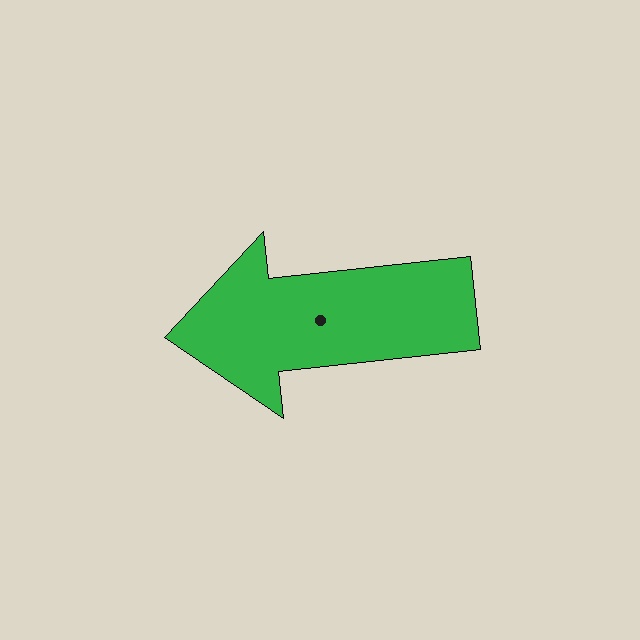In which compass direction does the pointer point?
West.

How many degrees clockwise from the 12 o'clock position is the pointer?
Approximately 264 degrees.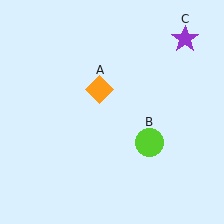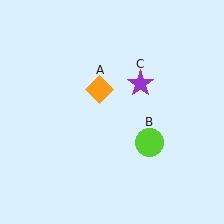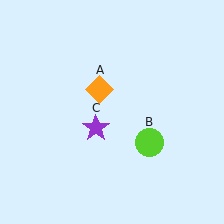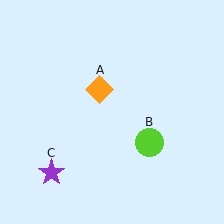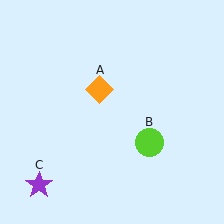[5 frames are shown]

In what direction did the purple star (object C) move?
The purple star (object C) moved down and to the left.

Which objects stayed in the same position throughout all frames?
Orange diamond (object A) and lime circle (object B) remained stationary.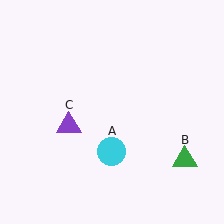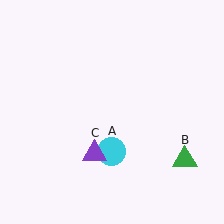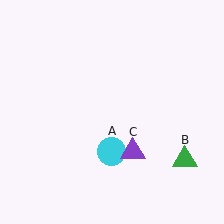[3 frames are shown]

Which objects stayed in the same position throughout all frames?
Cyan circle (object A) and green triangle (object B) remained stationary.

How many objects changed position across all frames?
1 object changed position: purple triangle (object C).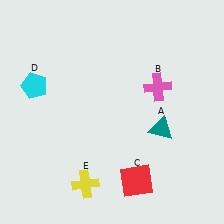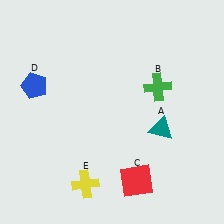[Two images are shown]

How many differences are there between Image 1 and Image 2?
There are 2 differences between the two images.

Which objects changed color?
B changed from pink to green. D changed from cyan to blue.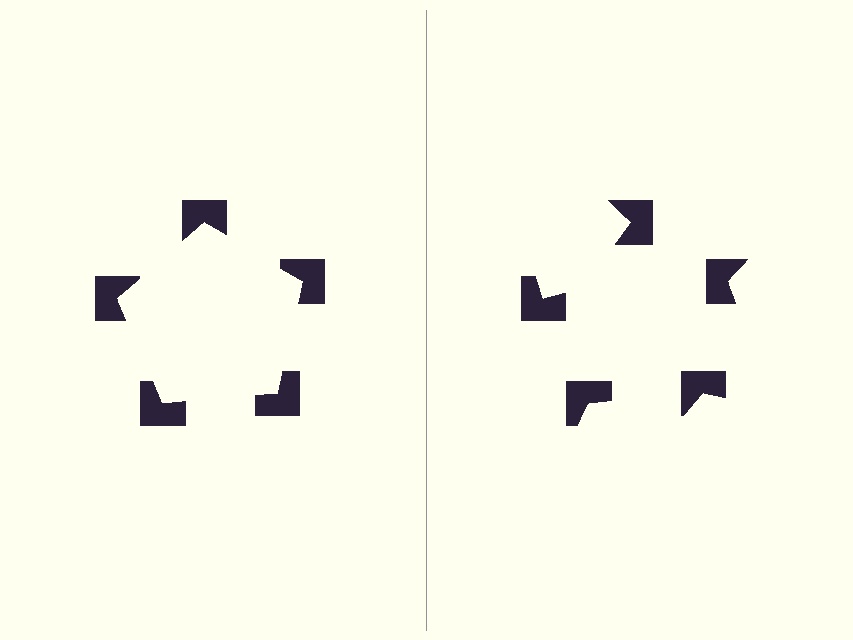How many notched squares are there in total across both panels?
10 — 5 on each side.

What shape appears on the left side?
An illusory pentagon.